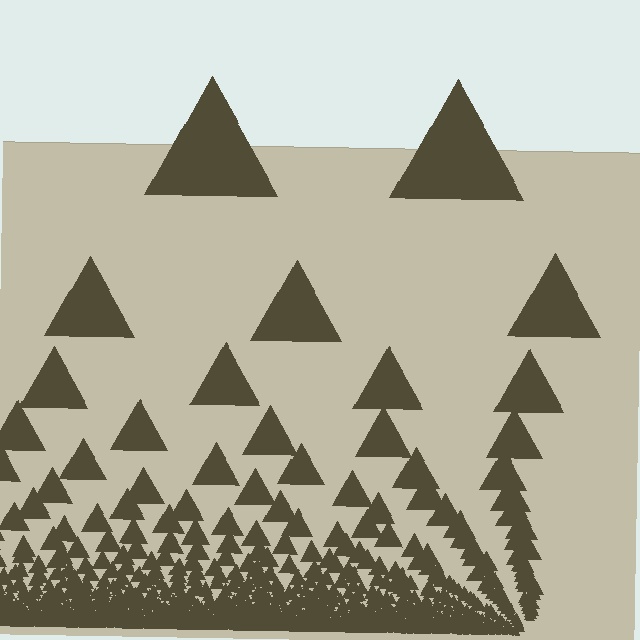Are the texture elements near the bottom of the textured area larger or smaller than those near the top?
Smaller. The gradient is inverted — elements near the bottom are smaller and denser.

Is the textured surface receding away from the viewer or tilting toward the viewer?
The surface appears to tilt toward the viewer. Texture elements get larger and sparser toward the top.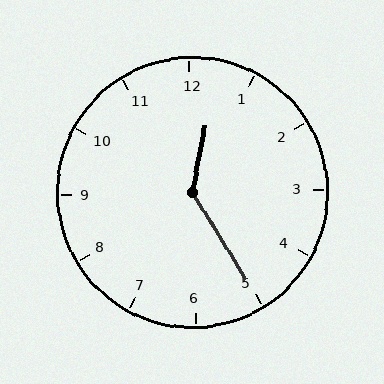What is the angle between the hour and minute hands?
Approximately 138 degrees.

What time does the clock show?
12:25.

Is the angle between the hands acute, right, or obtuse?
It is obtuse.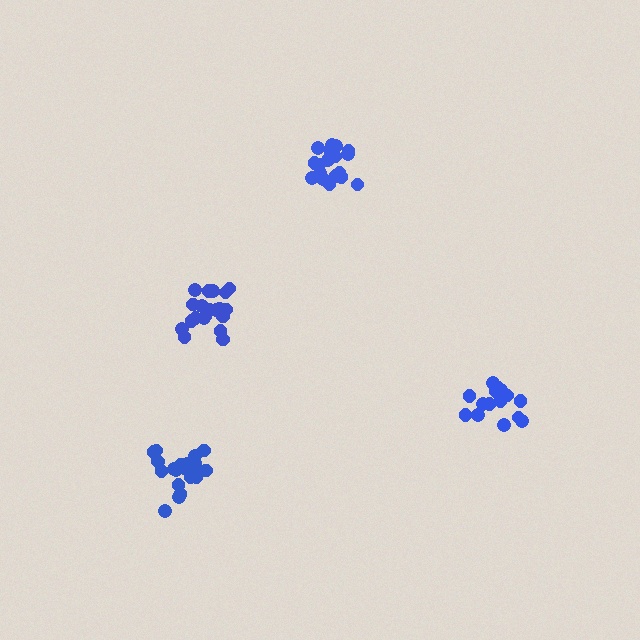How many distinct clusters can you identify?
There are 4 distinct clusters.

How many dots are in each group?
Group 1: 17 dots, Group 2: 18 dots, Group 3: 20 dots, Group 4: 20 dots (75 total).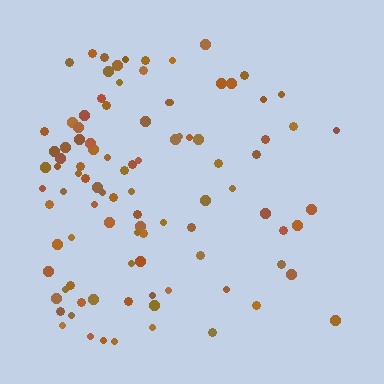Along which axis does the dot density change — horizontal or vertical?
Horizontal.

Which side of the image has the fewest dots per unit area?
The right.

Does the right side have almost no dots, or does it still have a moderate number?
Still a moderate number, just noticeably fewer than the left.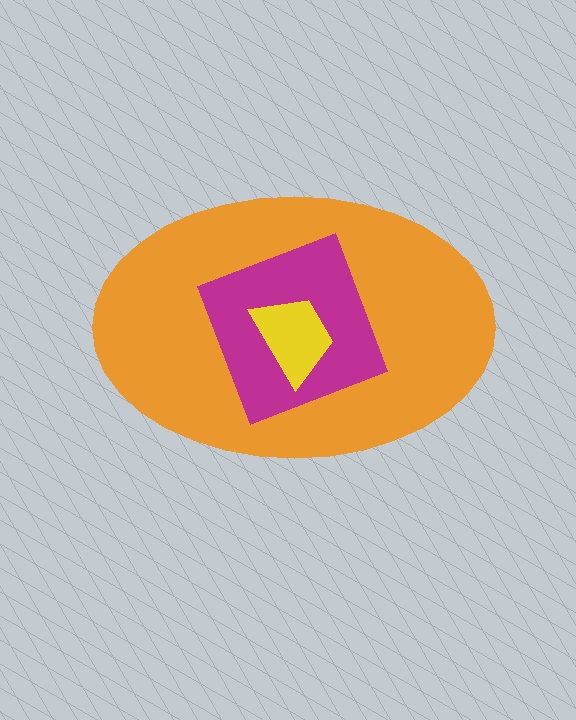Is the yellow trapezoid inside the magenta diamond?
Yes.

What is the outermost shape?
The orange ellipse.